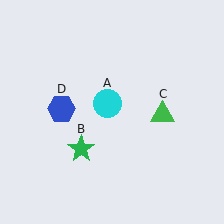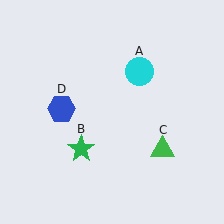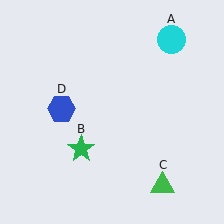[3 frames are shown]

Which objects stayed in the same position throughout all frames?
Green star (object B) and blue hexagon (object D) remained stationary.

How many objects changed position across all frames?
2 objects changed position: cyan circle (object A), green triangle (object C).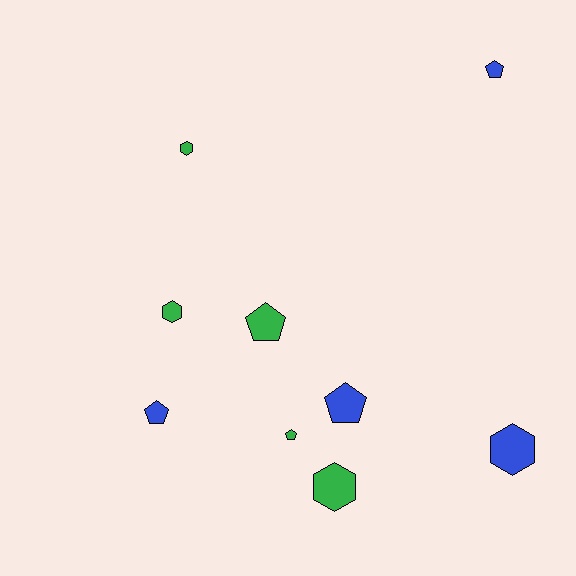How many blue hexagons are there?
There is 1 blue hexagon.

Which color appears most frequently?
Green, with 5 objects.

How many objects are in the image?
There are 9 objects.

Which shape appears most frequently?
Pentagon, with 5 objects.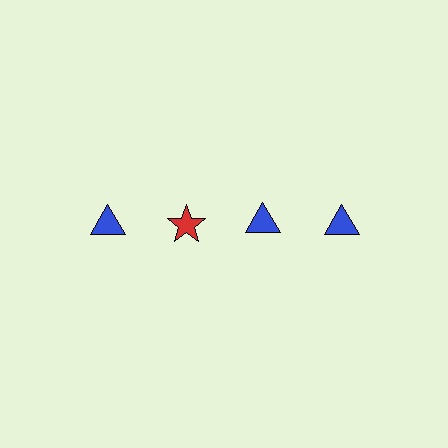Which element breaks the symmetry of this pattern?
The red star in the top row, second from left column breaks the symmetry. All other shapes are blue triangles.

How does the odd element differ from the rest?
It differs in both color (red instead of blue) and shape (star instead of triangle).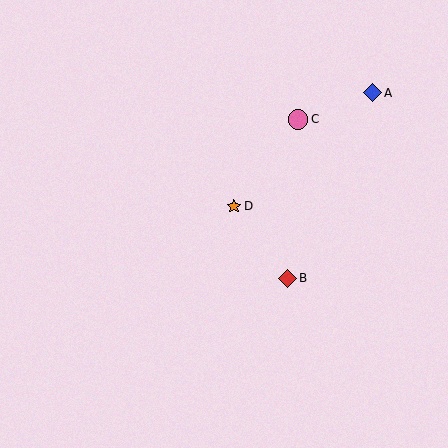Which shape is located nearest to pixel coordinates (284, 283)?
The red diamond (labeled B) at (287, 278) is nearest to that location.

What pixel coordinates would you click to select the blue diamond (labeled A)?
Click at (372, 93) to select the blue diamond A.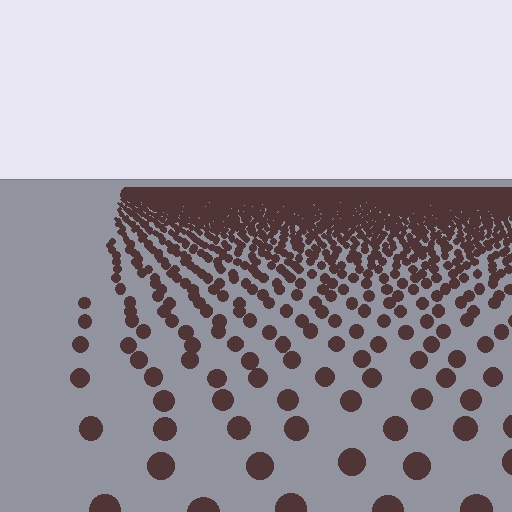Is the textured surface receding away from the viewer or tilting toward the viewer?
The surface is receding away from the viewer. Texture elements get smaller and denser toward the top.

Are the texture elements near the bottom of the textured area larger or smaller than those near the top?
Larger. Near the bottom, elements are closer to the viewer and appear at a bigger on-screen size.